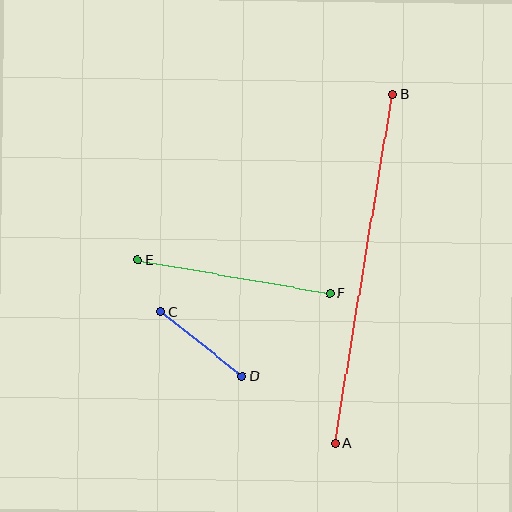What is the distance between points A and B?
The distance is approximately 354 pixels.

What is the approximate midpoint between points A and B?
The midpoint is at approximately (364, 269) pixels.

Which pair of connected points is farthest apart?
Points A and B are farthest apart.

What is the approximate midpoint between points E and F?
The midpoint is at approximately (234, 276) pixels.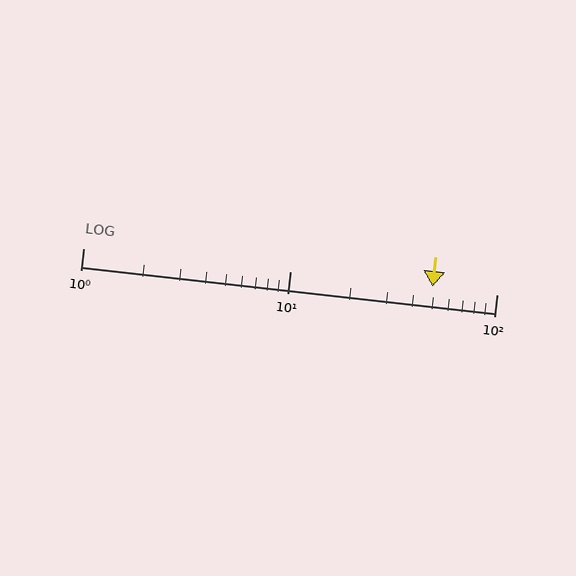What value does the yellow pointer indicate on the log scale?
The pointer indicates approximately 49.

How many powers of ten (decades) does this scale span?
The scale spans 2 decades, from 1 to 100.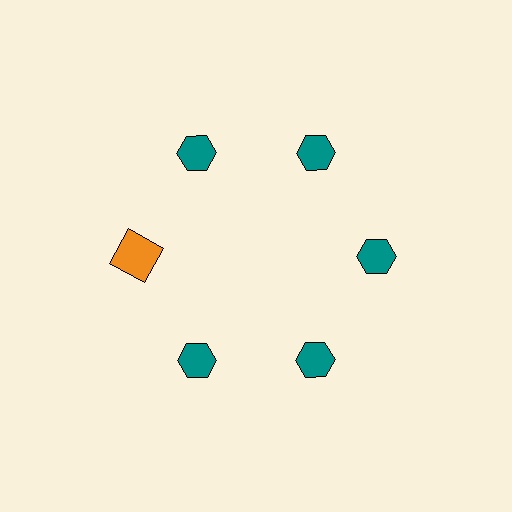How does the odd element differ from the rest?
It differs in both color (orange instead of teal) and shape (square instead of hexagon).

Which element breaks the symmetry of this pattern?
The orange square at roughly the 9 o'clock position breaks the symmetry. All other shapes are teal hexagons.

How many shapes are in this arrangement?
There are 6 shapes arranged in a ring pattern.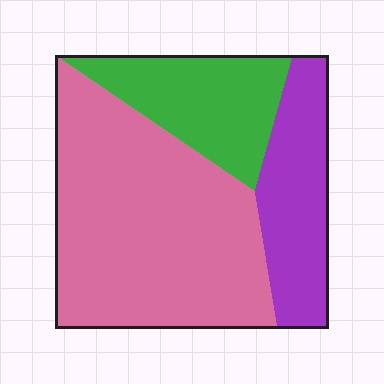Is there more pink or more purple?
Pink.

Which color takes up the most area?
Pink, at roughly 55%.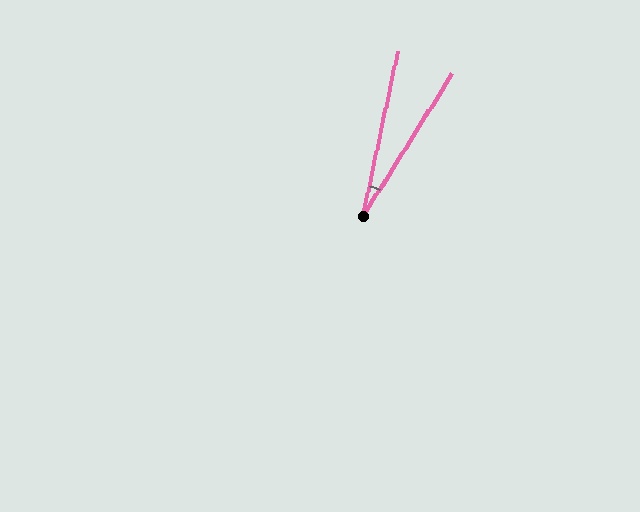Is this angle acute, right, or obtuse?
It is acute.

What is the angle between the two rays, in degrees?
Approximately 20 degrees.